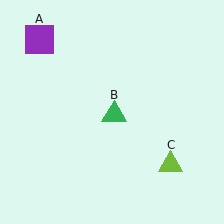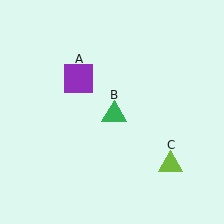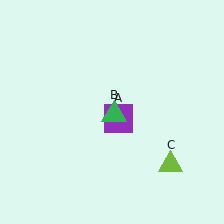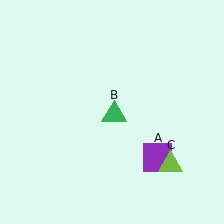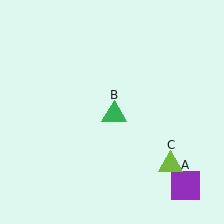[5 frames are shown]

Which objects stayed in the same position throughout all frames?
Green triangle (object B) and lime triangle (object C) remained stationary.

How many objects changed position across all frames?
1 object changed position: purple square (object A).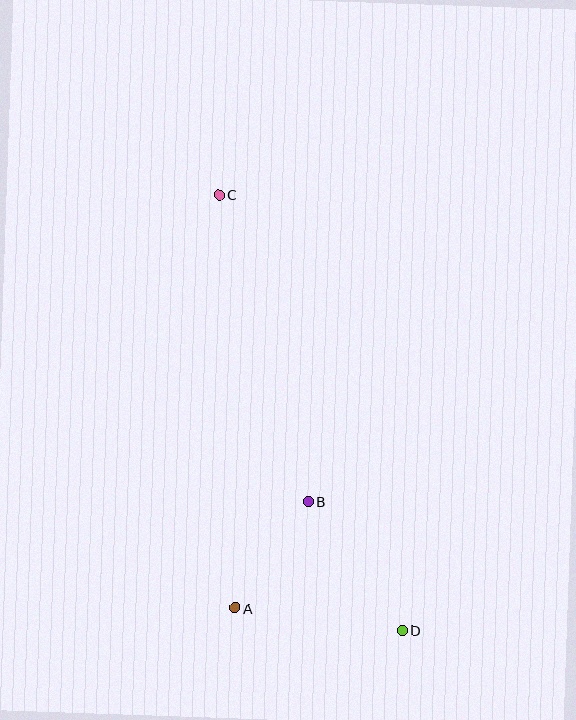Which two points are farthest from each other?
Points C and D are farthest from each other.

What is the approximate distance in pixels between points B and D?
The distance between B and D is approximately 159 pixels.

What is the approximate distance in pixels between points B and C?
The distance between B and C is approximately 319 pixels.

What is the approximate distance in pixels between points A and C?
The distance between A and C is approximately 414 pixels.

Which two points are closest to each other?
Points A and B are closest to each other.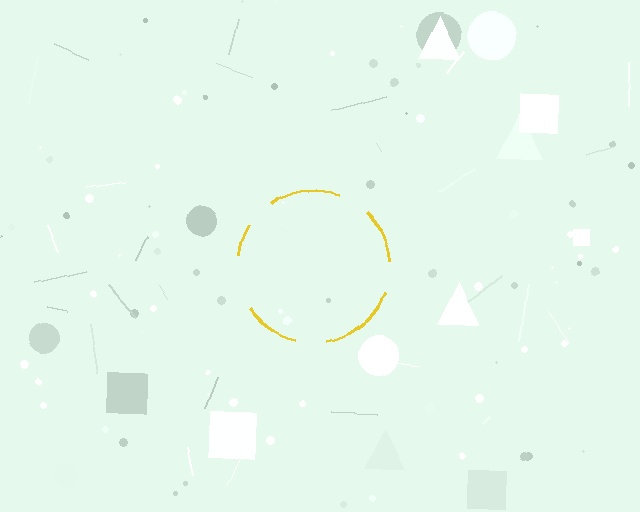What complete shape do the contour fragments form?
The contour fragments form a circle.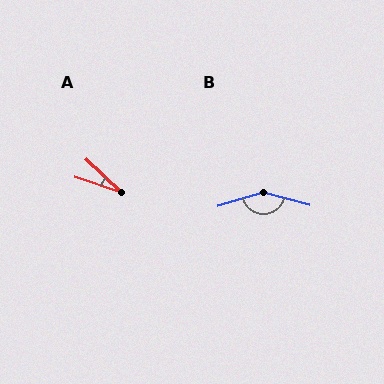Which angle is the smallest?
A, at approximately 25 degrees.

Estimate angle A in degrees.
Approximately 25 degrees.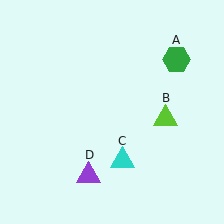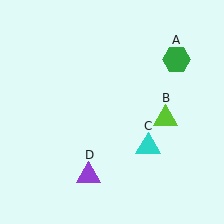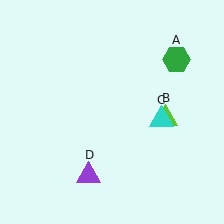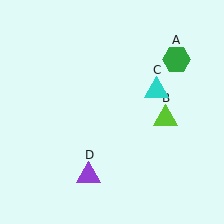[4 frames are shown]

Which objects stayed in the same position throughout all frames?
Green hexagon (object A) and lime triangle (object B) and purple triangle (object D) remained stationary.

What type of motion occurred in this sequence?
The cyan triangle (object C) rotated counterclockwise around the center of the scene.